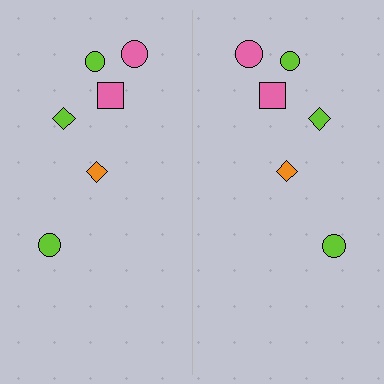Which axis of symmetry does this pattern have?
The pattern has a vertical axis of symmetry running through the center of the image.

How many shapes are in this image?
There are 12 shapes in this image.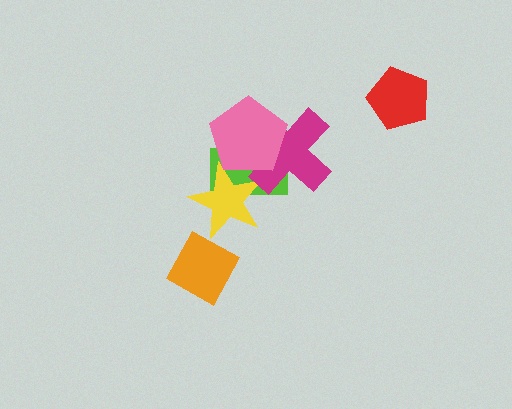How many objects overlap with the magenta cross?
2 objects overlap with the magenta cross.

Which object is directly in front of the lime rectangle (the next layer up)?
The yellow star is directly in front of the lime rectangle.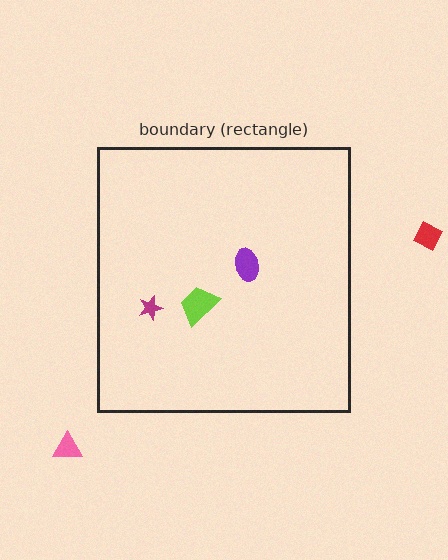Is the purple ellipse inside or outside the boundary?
Inside.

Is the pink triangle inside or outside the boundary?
Outside.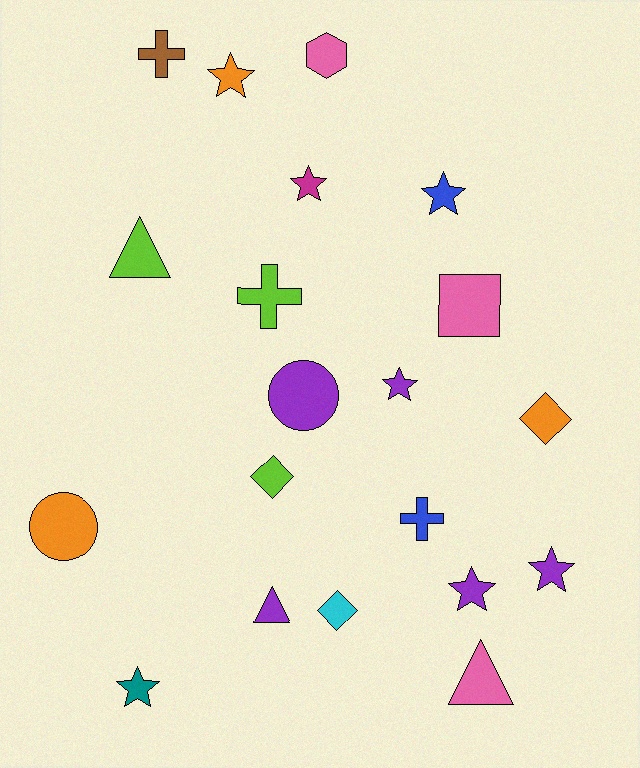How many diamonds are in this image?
There are 3 diamonds.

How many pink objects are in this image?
There are 3 pink objects.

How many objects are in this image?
There are 20 objects.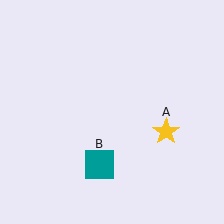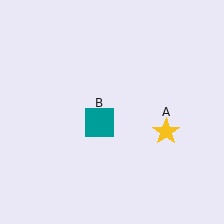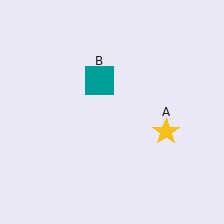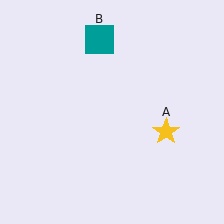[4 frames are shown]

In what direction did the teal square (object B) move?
The teal square (object B) moved up.